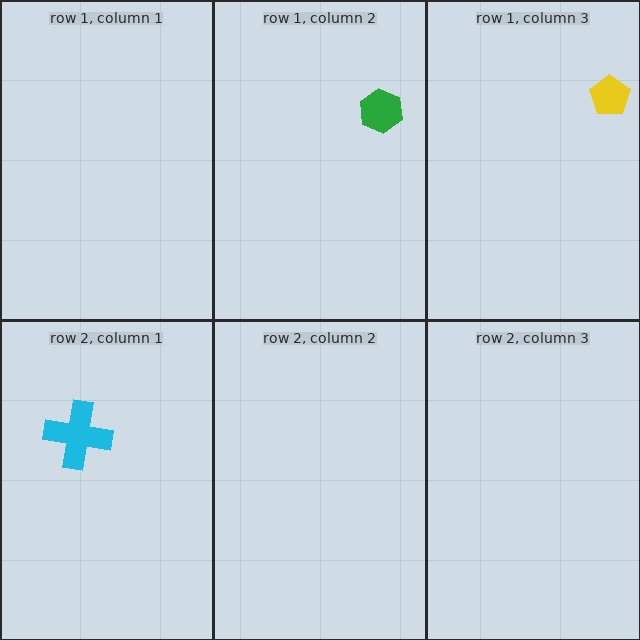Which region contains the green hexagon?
The row 1, column 2 region.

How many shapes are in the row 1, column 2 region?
1.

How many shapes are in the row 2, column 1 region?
1.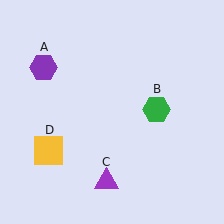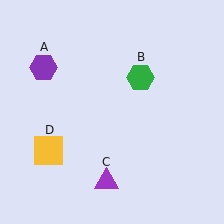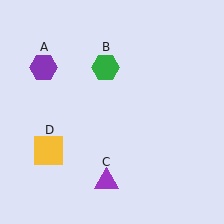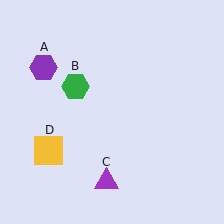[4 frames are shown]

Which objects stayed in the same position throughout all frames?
Purple hexagon (object A) and purple triangle (object C) and yellow square (object D) remained stationary.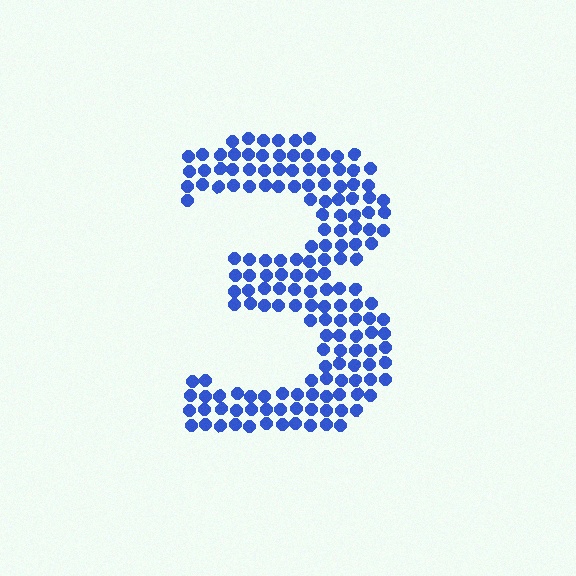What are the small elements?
The small elements are circles.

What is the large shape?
The large shape is the digit 3.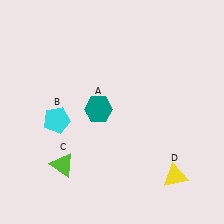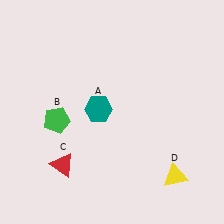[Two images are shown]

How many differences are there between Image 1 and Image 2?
There are 2 differences between the two images.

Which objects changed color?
B changed from cyan to green. C changed from lime to red.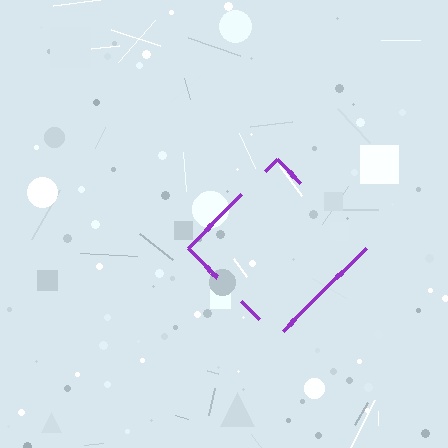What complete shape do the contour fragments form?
The contour fragments form a diamond.